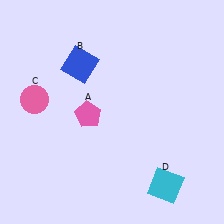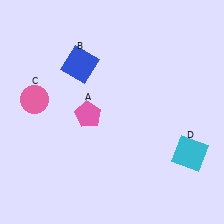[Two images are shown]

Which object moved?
The cyan square (D) moved up.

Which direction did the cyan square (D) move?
The cyan square (D) moved up.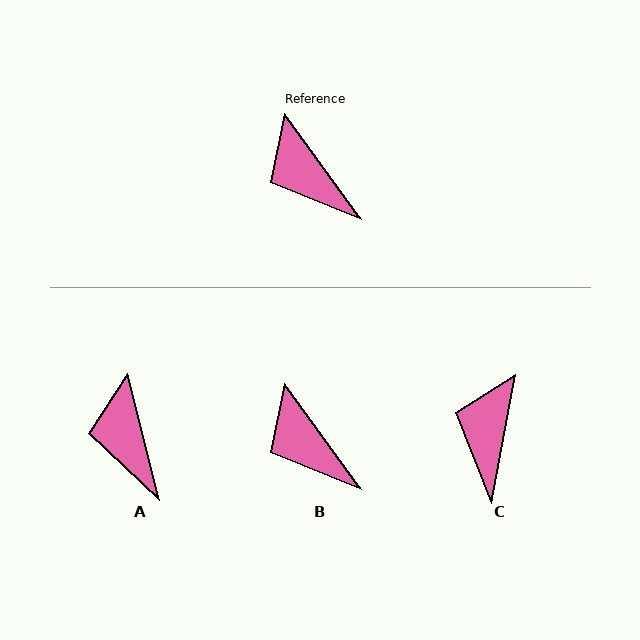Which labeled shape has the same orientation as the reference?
B.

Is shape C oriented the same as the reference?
No, it is off by about 46 degrees.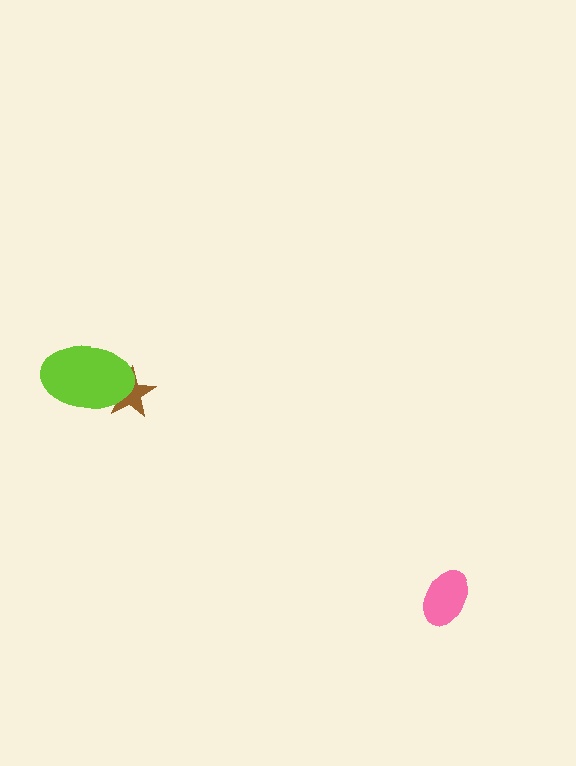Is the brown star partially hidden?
Yes, it is partially covered by another shape.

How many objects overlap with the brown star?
1 object overlaps with the brown star.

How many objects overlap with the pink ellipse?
0 objects overlap with the pink ellipse.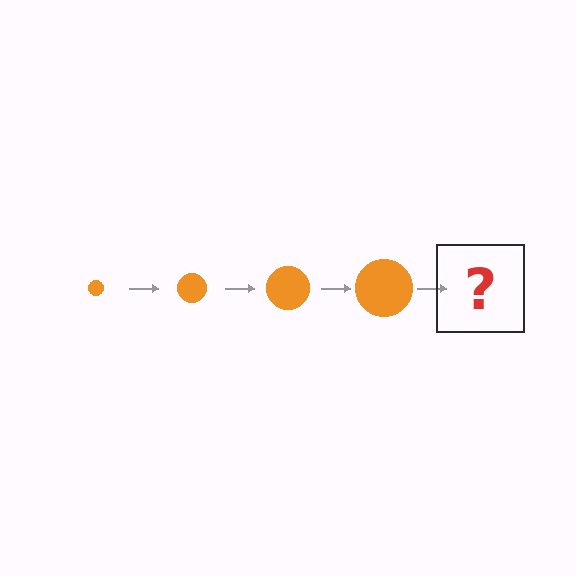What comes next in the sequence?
The next element should be an orange circle, larger than the previous one.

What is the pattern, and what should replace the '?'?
The pattern is that the circle gets progressively larger each step. The '?' should be an orange circle, larger than the previous one.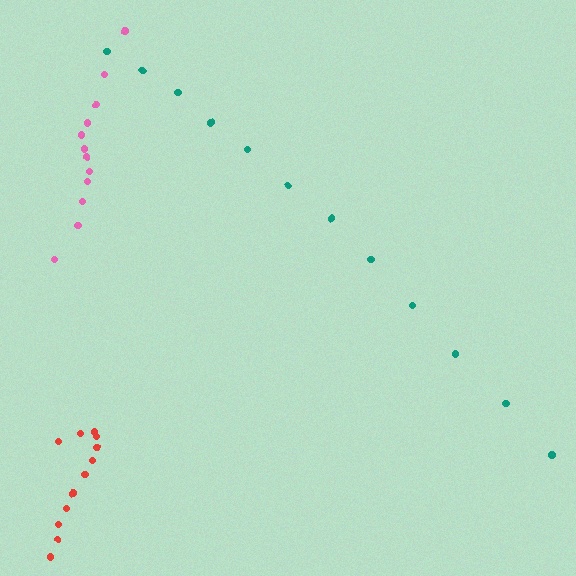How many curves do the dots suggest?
There are 3 distinct paths.